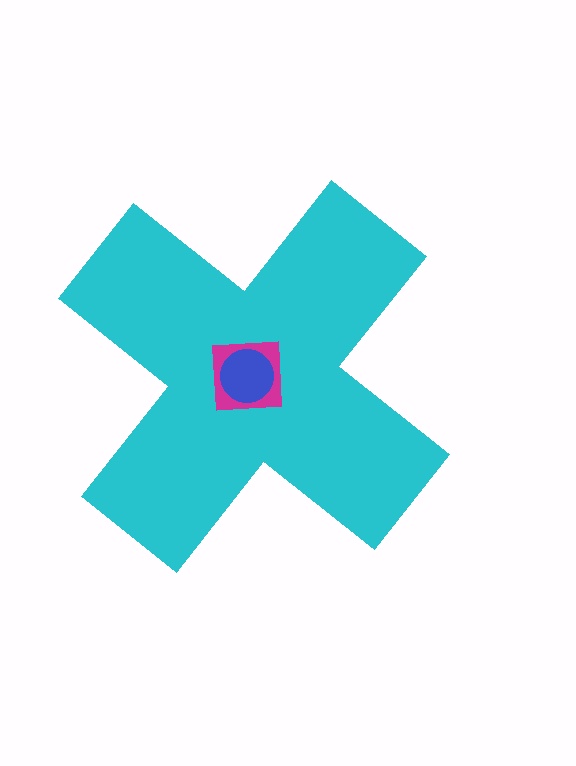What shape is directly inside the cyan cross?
The magenta square.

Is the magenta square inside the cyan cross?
Yes.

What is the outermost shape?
The cyan cross.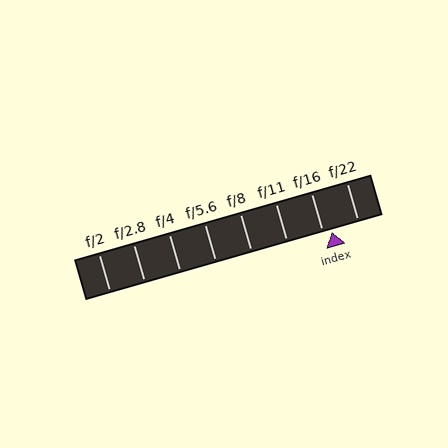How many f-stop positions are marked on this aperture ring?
There are 8 f-stop positions marked.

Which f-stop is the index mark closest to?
The index mark is closest to f/16.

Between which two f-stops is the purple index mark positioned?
The index mark is between f/16 and f/22.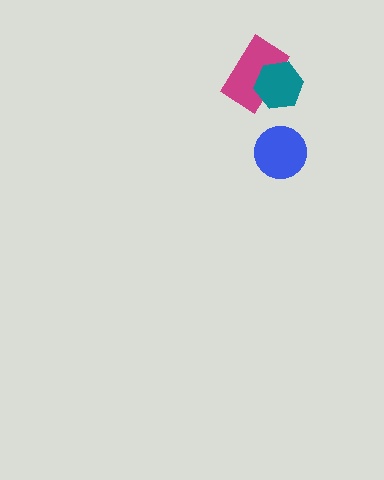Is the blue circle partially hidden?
No, no other shape covers it.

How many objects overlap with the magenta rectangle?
1 object overlaps with the magenta rectangle.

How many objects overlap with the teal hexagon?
1 object overlaps with the teal hexagon.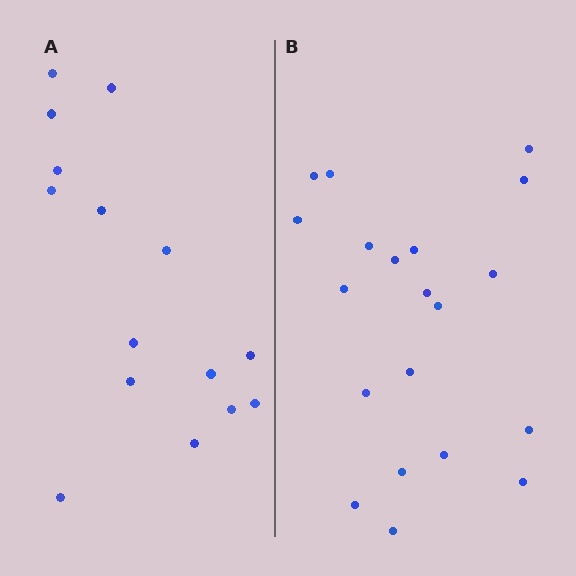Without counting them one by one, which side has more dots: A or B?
Region B (the right region) has more dots.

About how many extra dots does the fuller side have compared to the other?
Region B has about 5 more dots than region A.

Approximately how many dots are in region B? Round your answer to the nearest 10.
About 20 dots.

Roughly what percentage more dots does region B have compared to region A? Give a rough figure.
About 35% more.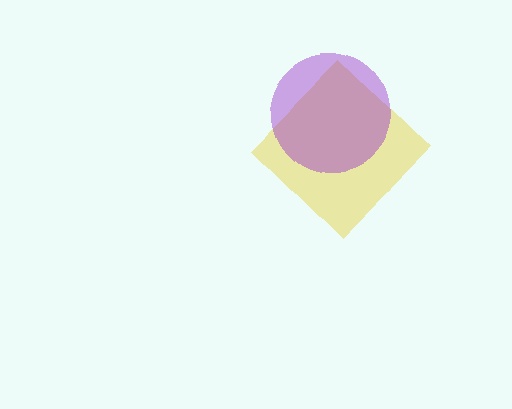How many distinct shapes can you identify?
There are 2 distinct shapes: a yellow diamond, a purple circle.